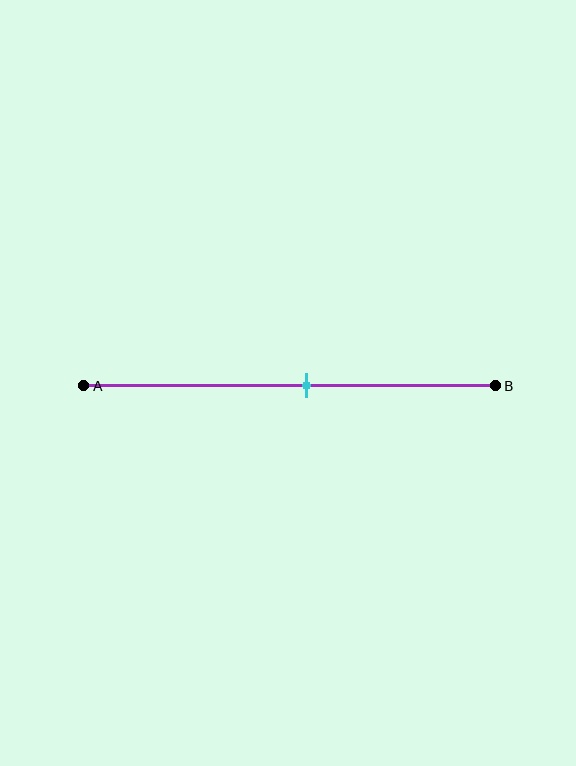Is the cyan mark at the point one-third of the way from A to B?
No, the mark is at about 55% from A, not at the 33% one-third point.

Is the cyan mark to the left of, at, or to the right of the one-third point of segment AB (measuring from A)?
The cyan mark is to the right of the one-third point of segment AB.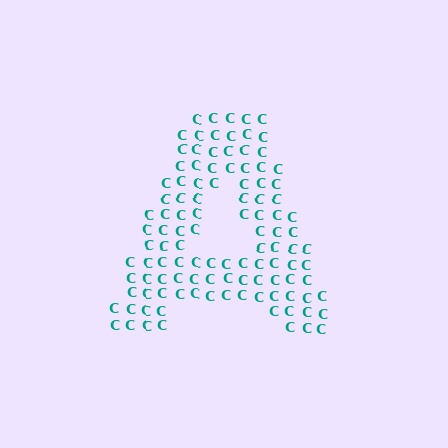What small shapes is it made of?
It is made of small letter C's.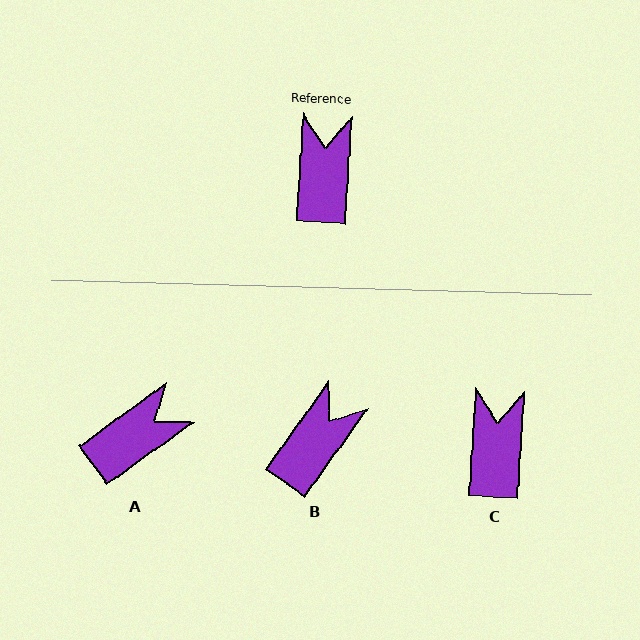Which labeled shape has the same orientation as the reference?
C.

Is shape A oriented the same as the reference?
No, it is off by about 50 degrees.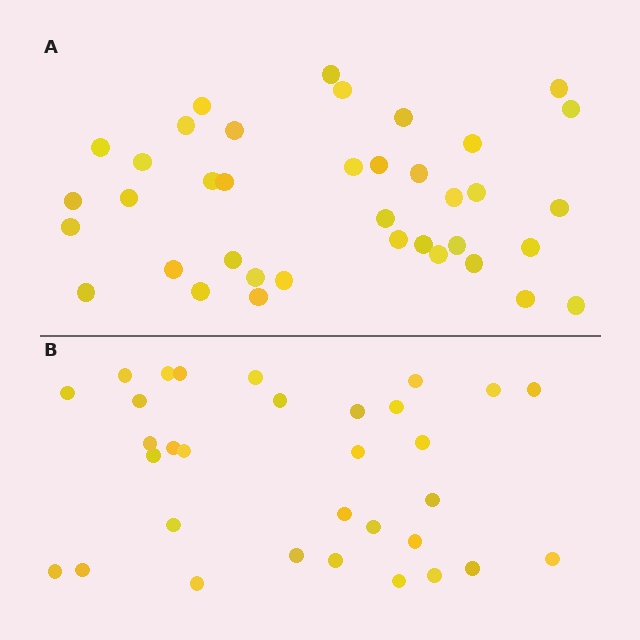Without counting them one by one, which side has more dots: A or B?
Region A (the top region) has more dots.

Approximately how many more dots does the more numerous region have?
Region A has about 6 more dots than region B.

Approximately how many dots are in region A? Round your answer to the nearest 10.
About 40 dots. (The exact count is 38, which rounds to 40.)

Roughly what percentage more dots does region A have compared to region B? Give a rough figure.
About 20% more.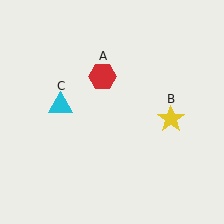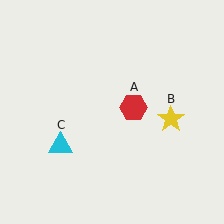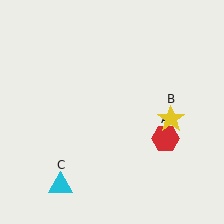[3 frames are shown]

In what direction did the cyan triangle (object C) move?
The cyan triangle (object C) moved down.